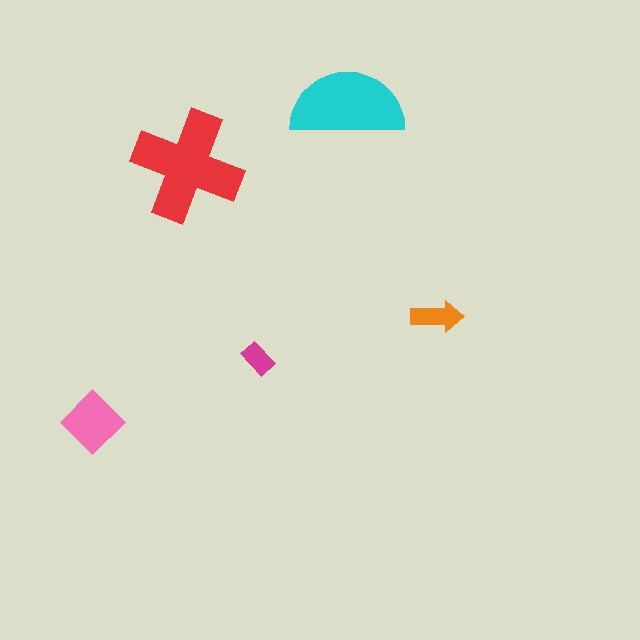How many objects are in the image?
There are 5 objects in the image.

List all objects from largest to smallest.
The red cross, the cyan semicircle, the pink diamond, the orange arrow, the magenta rectangle.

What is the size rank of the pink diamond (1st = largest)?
3rd.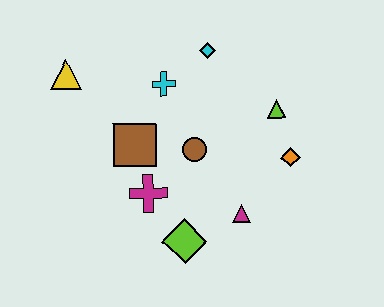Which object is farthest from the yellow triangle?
The orange diamond is farthest from the yellow triangle.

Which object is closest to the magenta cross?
The brown square is closest to the magenta cross.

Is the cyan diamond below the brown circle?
No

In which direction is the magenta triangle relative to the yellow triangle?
The magenta triangle is to the right of the yellow triangle.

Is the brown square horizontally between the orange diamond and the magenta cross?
No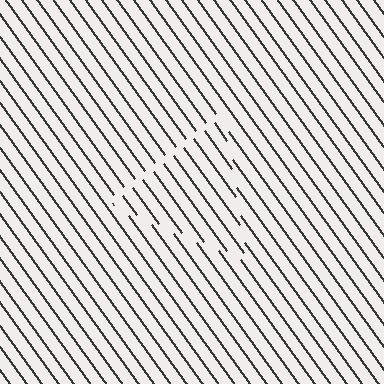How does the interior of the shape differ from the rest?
The interior of the shape contains the same grating, shifted by half a period — the contour is defined by the phase discontinuity where line-ends from the inner and outer gratings abut.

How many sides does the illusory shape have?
3 sides — the line-ends trace a triangle.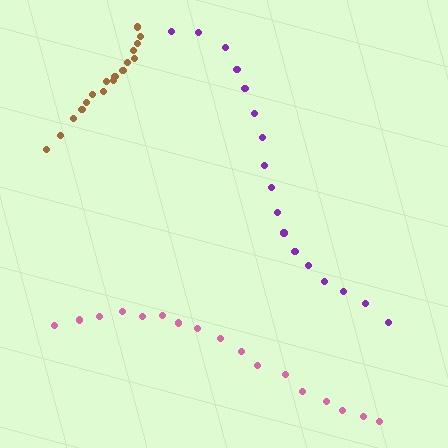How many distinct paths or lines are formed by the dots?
There are 3 distinct paths.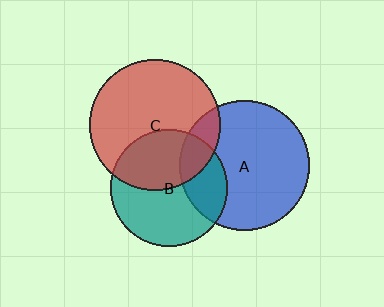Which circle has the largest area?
Circle C (red).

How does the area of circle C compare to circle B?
Approximately 1.3 times.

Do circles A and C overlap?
Yes.